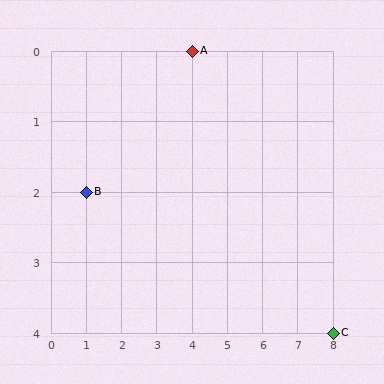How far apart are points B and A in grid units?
Points B and A are 3 columns and 2 rows apart (about 3.6 grid units diagonally).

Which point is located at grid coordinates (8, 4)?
Point C is at (8, 4).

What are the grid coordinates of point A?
Point A is at grid coordinates (4, 0).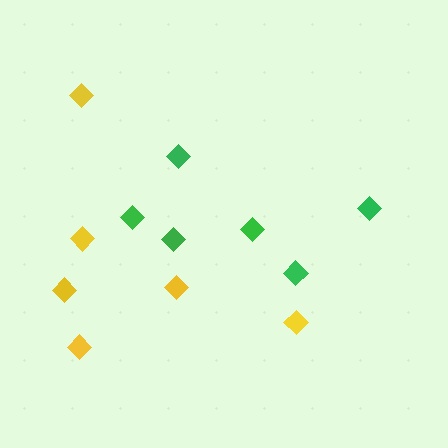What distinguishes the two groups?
There are 2 groups: one group of green diamonds (6) and one group of yellow diamonds (6).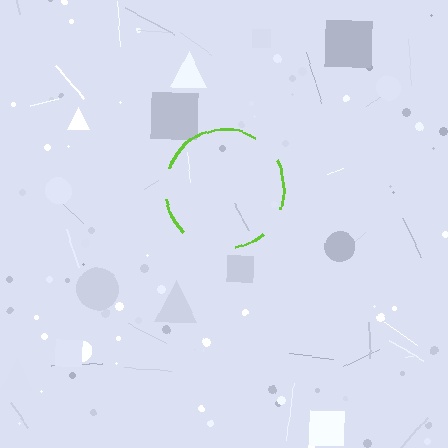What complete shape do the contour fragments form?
The contour fragments form a circle.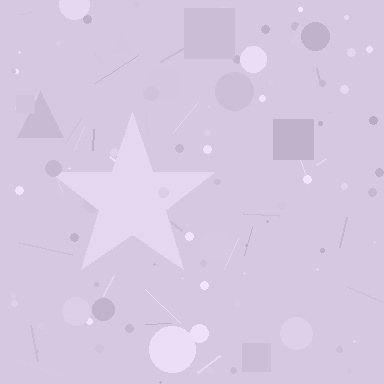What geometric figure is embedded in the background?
A star is embedded in the background.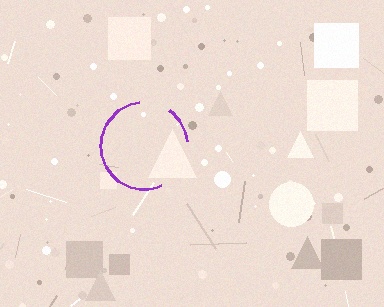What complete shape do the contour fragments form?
The contour fragments form a circle.